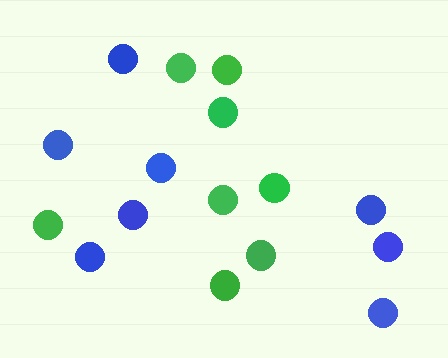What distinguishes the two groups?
There are 2 groups: one group of green circles (8) and one group of blue circles (8).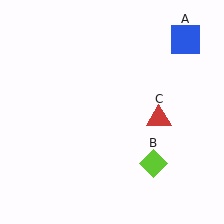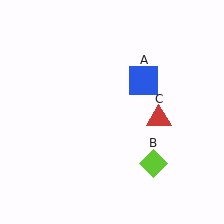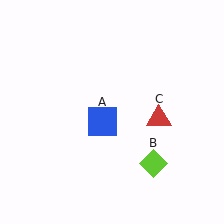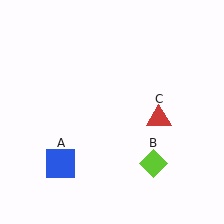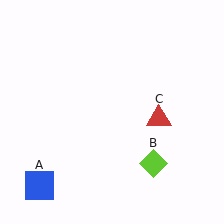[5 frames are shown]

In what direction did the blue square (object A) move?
The blue square (object A) moved down and to the left.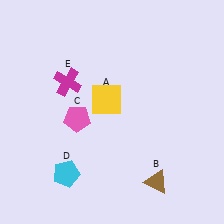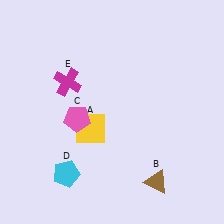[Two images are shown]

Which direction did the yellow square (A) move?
The yellow square (A) moved down.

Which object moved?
The yellow square (A) moved down.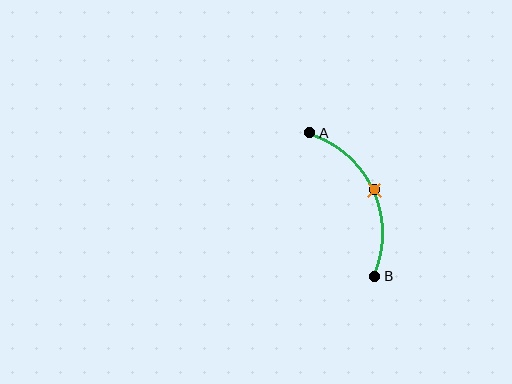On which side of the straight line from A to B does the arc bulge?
The arc bulges to the right of the straight line connecting A and B.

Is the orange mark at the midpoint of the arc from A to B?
Yes. The orange mark lies on the arc at equal arc-length from both A and B — it is the arc midpoint.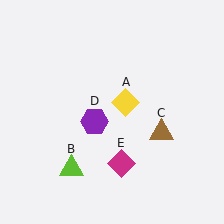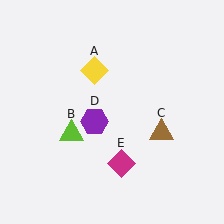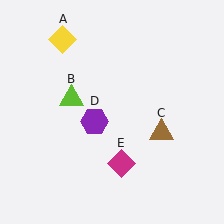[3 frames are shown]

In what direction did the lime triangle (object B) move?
The lime triangle (object B) moved up.